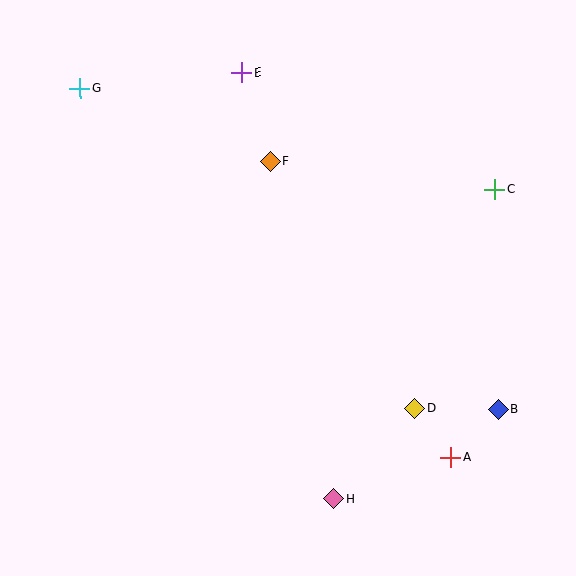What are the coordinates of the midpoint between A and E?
The midpoint between A and E is at (346, 265).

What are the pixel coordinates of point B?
Point B is at (498, 410).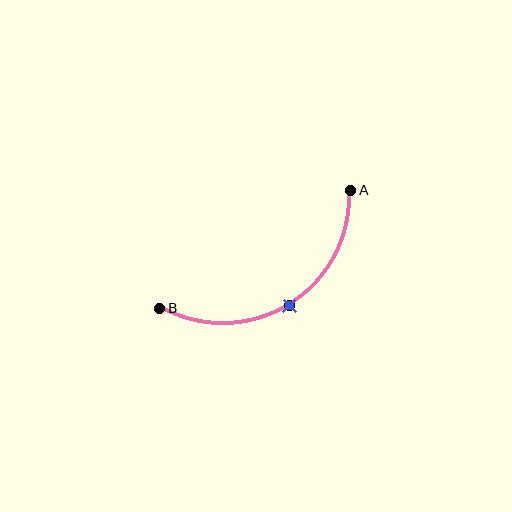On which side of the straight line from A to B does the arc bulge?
The arc bulges below the straight line connecting A and B.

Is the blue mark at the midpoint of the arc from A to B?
Yes. The blue mark lies on the arc at equal arc-length from both A and B — it is the arc midpoint.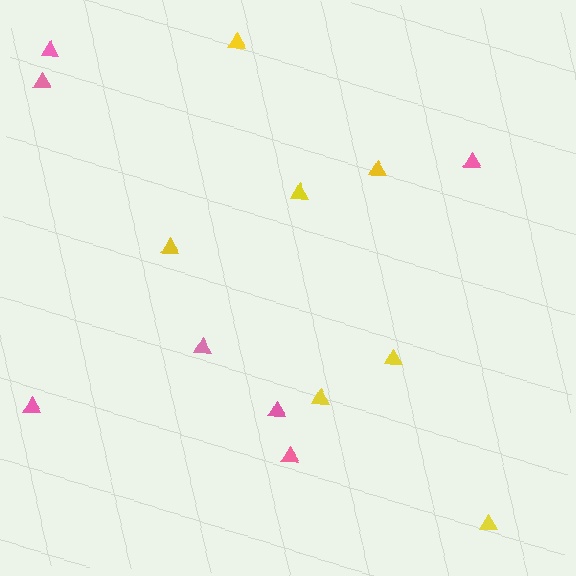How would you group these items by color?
There are 2 groups: one group of pink triangles (7) and one group of yellow triangles (7).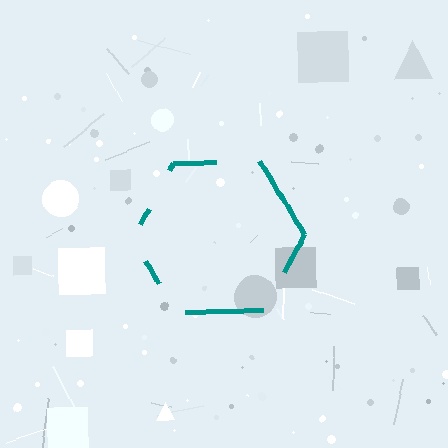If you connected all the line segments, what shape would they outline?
They would outline a hexagon.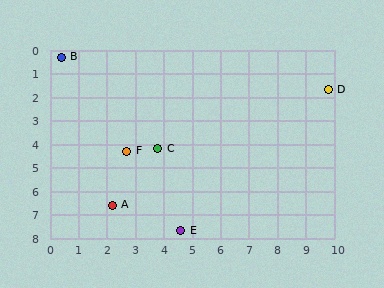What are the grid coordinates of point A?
Point A is at approximately (2.2, 6.6).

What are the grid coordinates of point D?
Point D is at approximately (9.8, 1.7).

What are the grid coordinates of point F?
Point F is at approximately (2.7, 4.3).